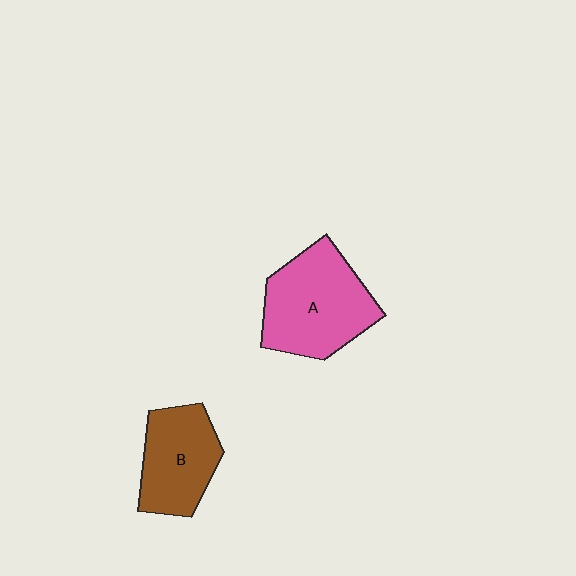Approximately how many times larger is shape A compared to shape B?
Approximately 1.4 times.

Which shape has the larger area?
Shape A (pink).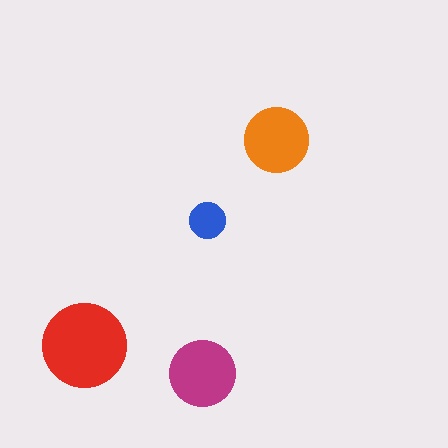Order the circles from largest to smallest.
the red one, the magenta one, the orange one, the blue one.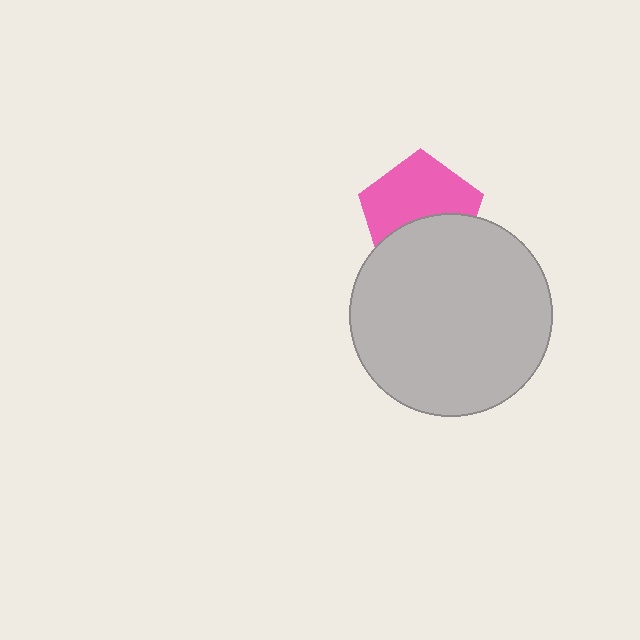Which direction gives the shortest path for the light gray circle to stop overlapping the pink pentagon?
Moving down gives the shortest separation.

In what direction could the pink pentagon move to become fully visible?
The pink pentagon could move up. That would shift it out from behind the light gray circle entirely.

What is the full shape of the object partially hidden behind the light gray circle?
The partially hidden object is a pink pentagon.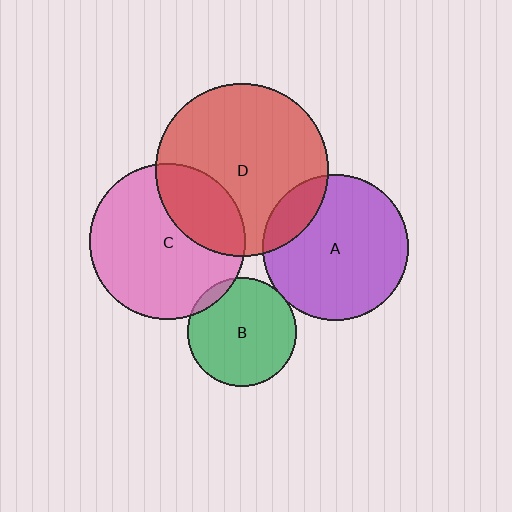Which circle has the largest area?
Circle D (red).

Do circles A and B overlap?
Yes.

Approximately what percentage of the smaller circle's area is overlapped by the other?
Approximately 5%.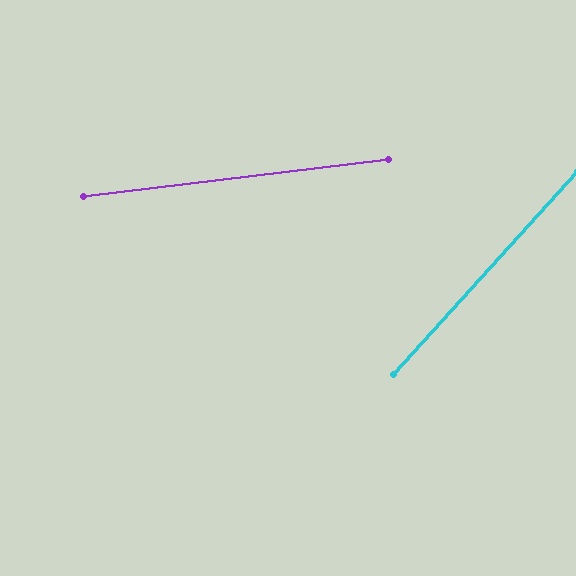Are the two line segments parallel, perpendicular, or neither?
Neither parallel nor perpendicular — they differ by about 41°.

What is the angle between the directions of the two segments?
Approximately 41 degrees.